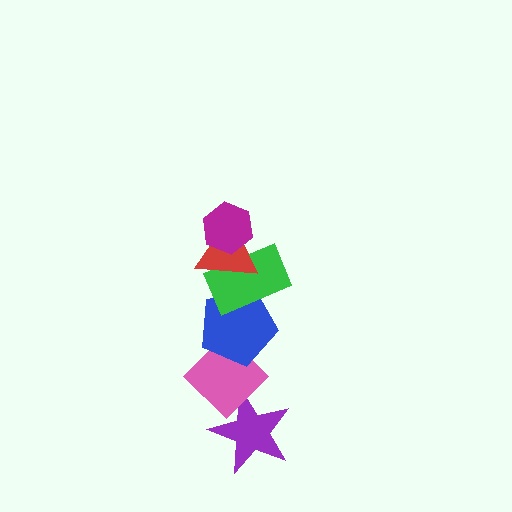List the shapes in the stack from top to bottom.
From top to bottom: the magenta hexagon, the red triangle, the green rectangle, the blue pentagon, the pink diamond, the purple star.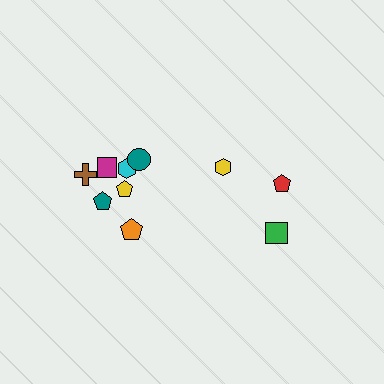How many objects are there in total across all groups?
There are 10 objects.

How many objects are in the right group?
There are 3 objects.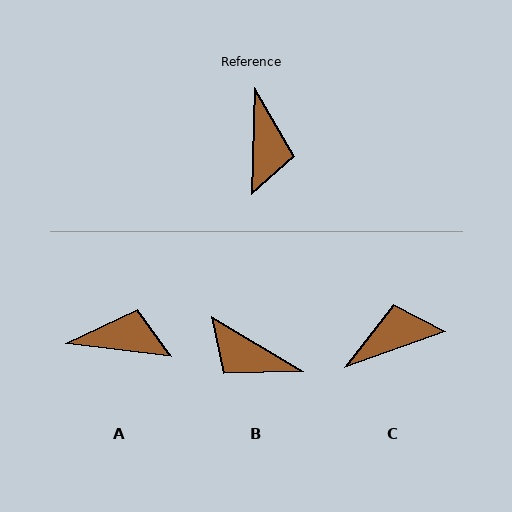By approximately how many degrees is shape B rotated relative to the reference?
Approximately 119 degrees clockwise.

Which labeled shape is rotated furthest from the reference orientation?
B, about 119 degrees away.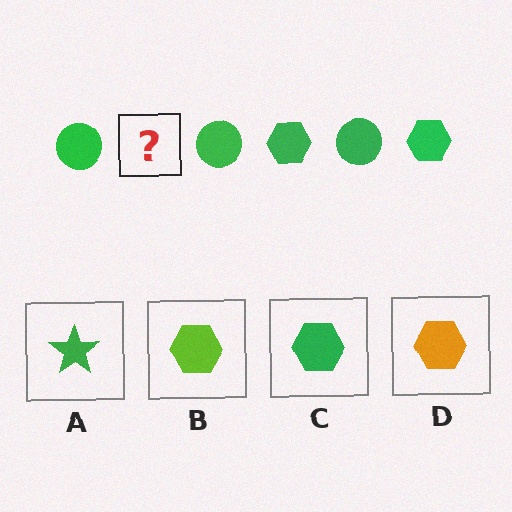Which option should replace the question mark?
Option C.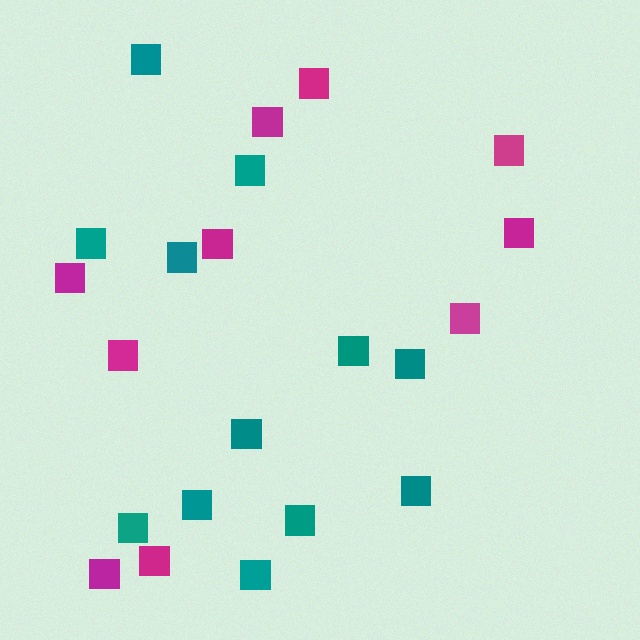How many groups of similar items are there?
There are 2 groups: one group of magenta squares (10) and one group of teal squares (12).